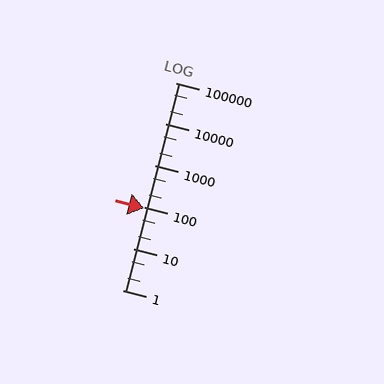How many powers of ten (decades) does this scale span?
The scale spans 5 decades, from 1 to 100000.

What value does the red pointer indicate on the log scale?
The pointer indicates approximately 95.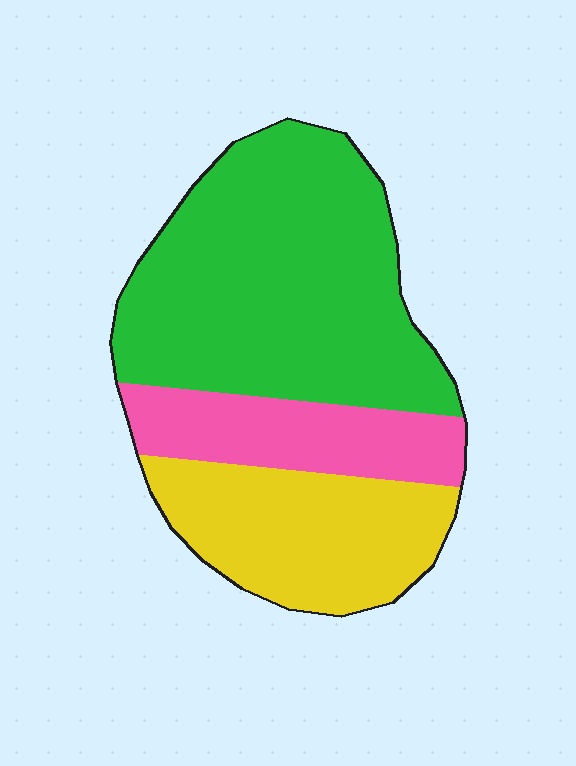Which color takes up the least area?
Pink, at roughly 20%.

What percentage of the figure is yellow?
Yellow covers roughly 25% of the figure.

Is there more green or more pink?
Green.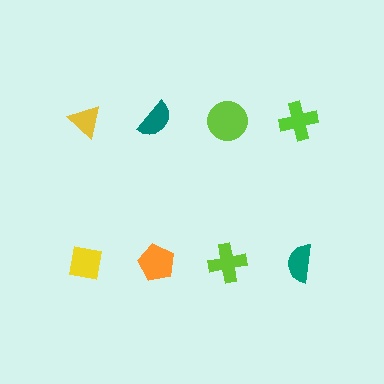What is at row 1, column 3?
A lime circle.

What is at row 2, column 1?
A yellow square.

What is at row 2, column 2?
An orange pentagon.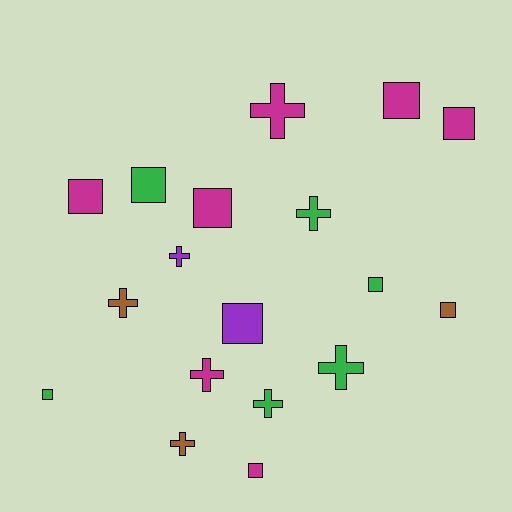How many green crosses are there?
There are 3 green crosses.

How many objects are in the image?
There are 18 objects.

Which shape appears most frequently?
Square, with 10 objects.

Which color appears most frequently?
Magenta, with 7 objects.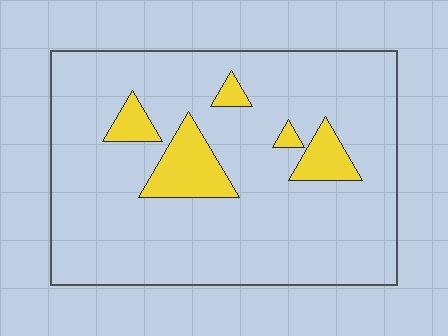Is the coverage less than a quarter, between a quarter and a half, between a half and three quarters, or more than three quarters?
Less than a quarter.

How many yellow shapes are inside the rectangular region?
5.